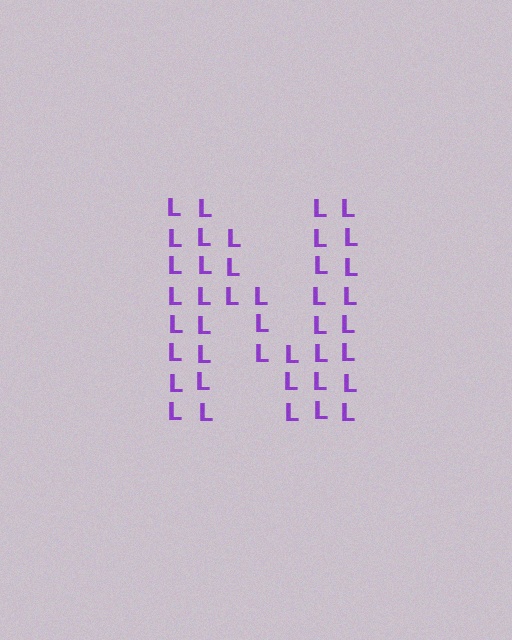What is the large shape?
The large shape is the letter N.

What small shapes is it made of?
It is made of small letter L's.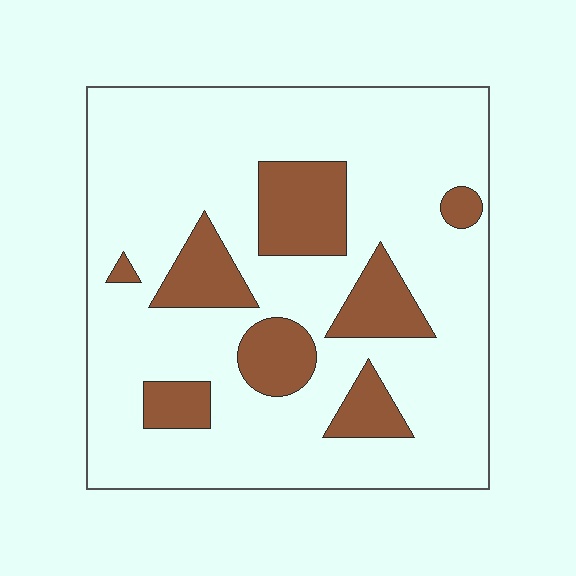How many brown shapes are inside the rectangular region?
8.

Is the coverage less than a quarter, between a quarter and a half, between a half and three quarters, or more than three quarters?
Less than a quarter.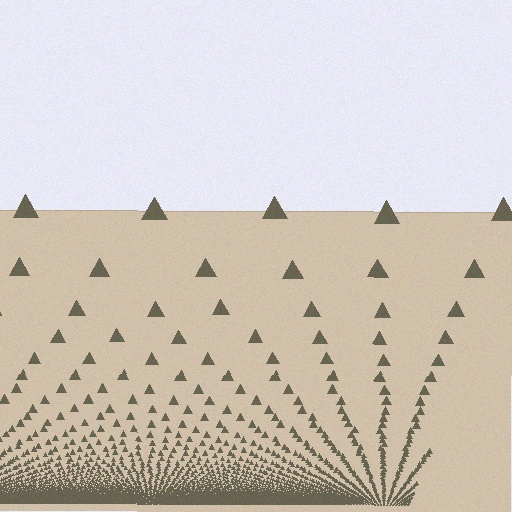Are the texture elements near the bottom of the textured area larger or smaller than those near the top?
Smaller. The gradient is inverted — elements near the bottom are smaller and denser.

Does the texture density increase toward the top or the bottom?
Density increases toward the bottom.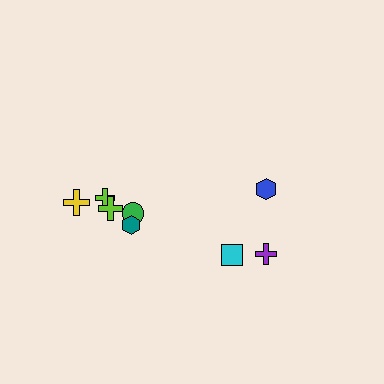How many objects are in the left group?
There are 5 objects.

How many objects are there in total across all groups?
There are 8 objects.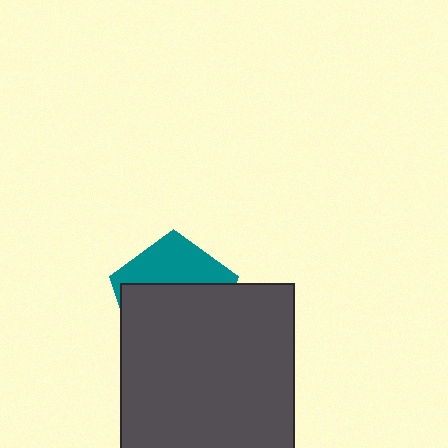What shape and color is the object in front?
The object in front is a dark gray square.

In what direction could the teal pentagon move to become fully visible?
The teal pentagon could move up. That would shift it out from behind the dark gray square entirely.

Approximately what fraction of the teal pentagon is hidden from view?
Roughly 63% of the teal pentagon is hidden behind the dark gray square.